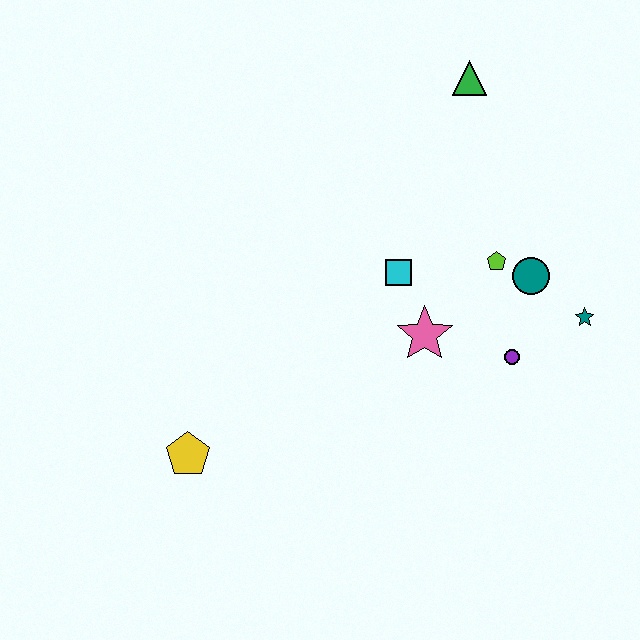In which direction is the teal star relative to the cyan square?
The teal star is to the right of the cyan square.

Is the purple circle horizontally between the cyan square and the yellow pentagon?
No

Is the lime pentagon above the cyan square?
Yes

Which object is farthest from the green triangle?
The yellow pentagon is farthest from the green triangle.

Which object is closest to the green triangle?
The lime pentagon is closest to the green triangle.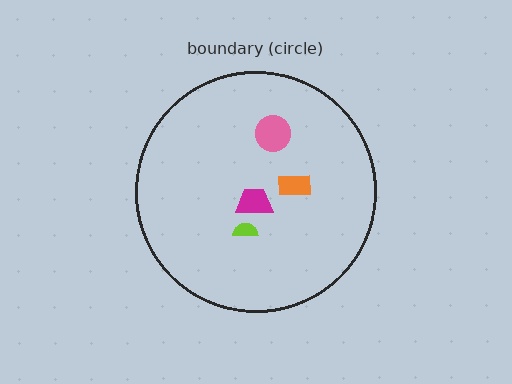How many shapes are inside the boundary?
4 inside, 0 outside.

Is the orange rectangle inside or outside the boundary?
Inside.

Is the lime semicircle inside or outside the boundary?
Inside.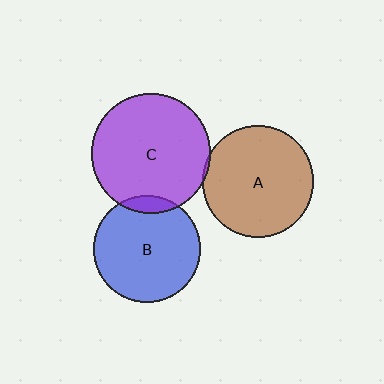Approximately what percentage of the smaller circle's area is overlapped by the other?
Approximately 10%.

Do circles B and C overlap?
Yes.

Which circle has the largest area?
Circle C (purple).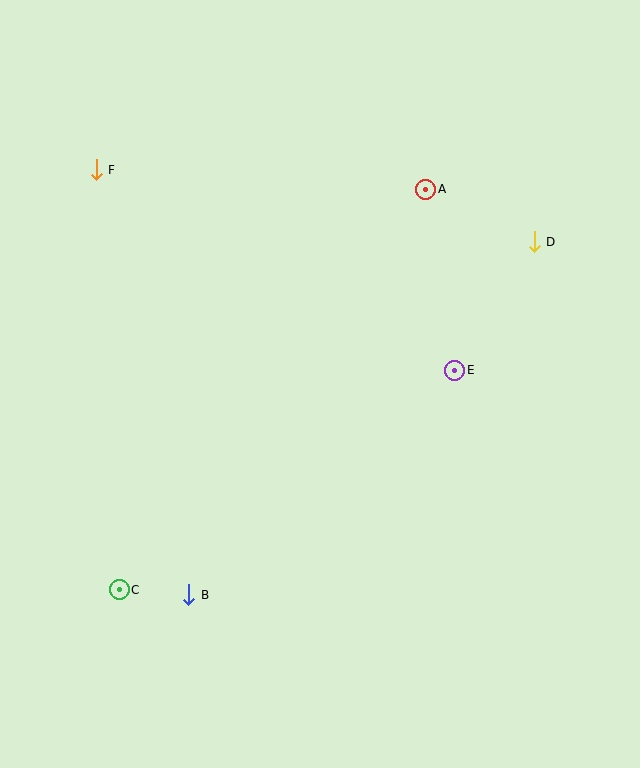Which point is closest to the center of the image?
Point E at (455, 370) is closest to the center.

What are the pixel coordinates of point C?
Point C is at (119, 590).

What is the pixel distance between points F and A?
The distance between F and A is 330 pixels.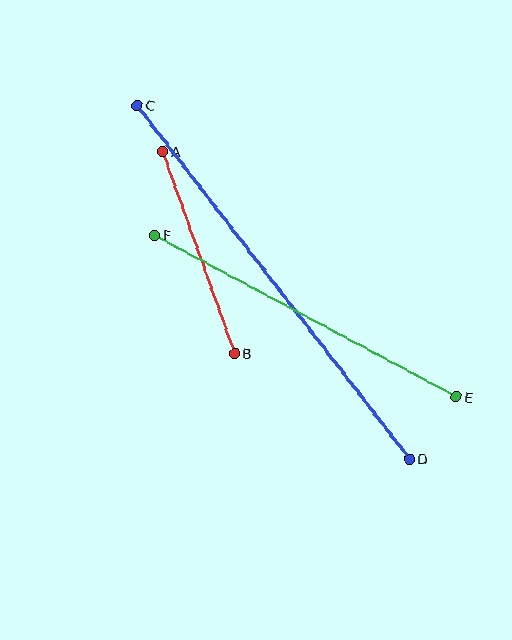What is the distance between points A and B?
The distance is approximately 214 pixels.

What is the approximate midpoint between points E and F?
The midpoint is at approximately (306, 316) pixels.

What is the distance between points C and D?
The distance is approximately 447 pixels.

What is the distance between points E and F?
The distance is approximately 342 pixels.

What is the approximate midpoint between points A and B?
The midpoint is at approximately (199, 252) pixels.